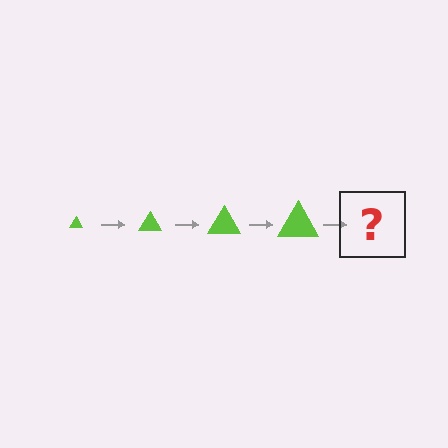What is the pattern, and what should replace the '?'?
The pattern is that the triangle gets progressively larger each step. The '?' should be a lime triangle, larger than the previous one.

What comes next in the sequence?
The next element should be a lime triangle, larger than the previous one.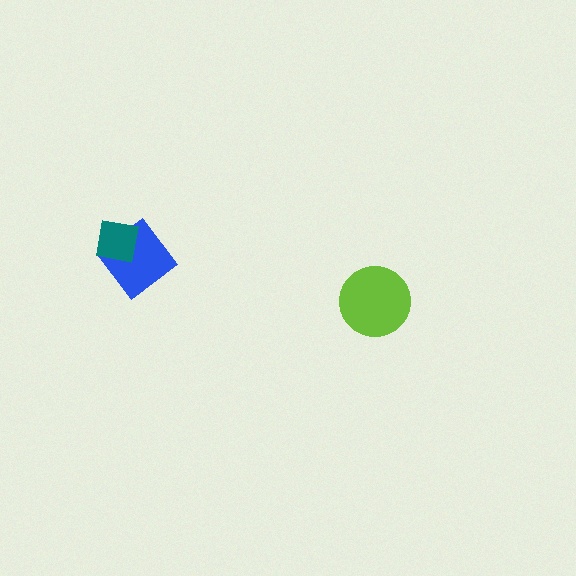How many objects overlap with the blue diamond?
1 object overlaps with the blue diamond.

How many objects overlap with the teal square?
1 object overlaps with the teal square.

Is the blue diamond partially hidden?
Yes, it is partially covered by another shape.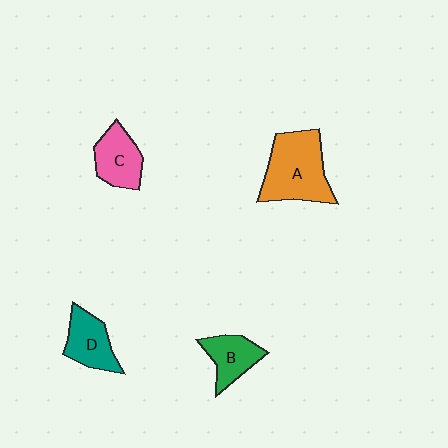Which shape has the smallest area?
Shape B (green).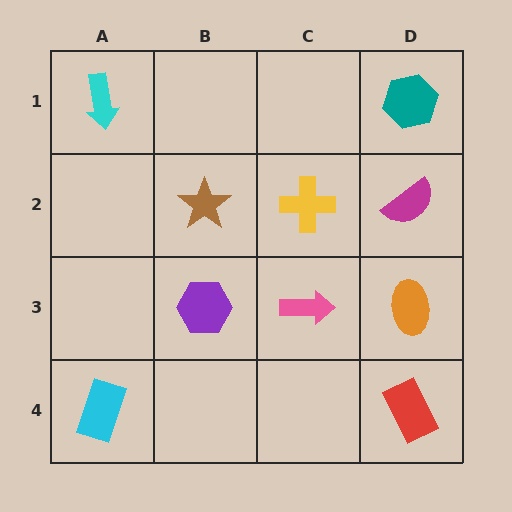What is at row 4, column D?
A red rectangle.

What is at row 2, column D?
A magenta semicircle.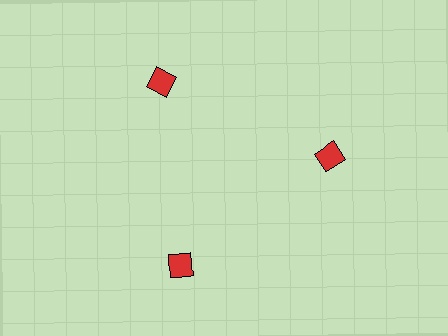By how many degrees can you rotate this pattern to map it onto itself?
The pattern maps onto itself every 120 degrees of rotation.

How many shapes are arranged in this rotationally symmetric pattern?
There are 3 shapes, arranged in 3 groups of 1.